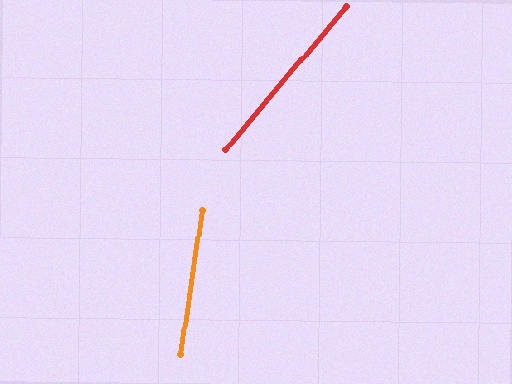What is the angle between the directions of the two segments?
Approximately 32 degrees.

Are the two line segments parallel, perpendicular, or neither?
Neither parallel nor perpendicular — they differ by about 32°.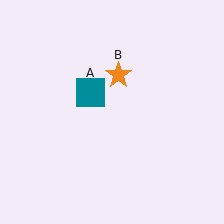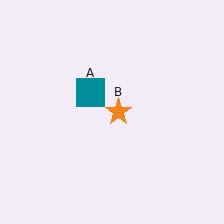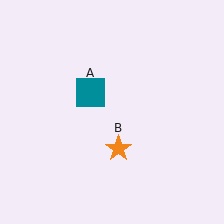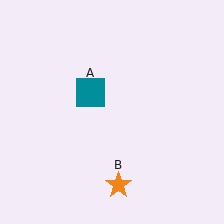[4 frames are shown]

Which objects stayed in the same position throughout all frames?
Teal square (object A) remained stationary.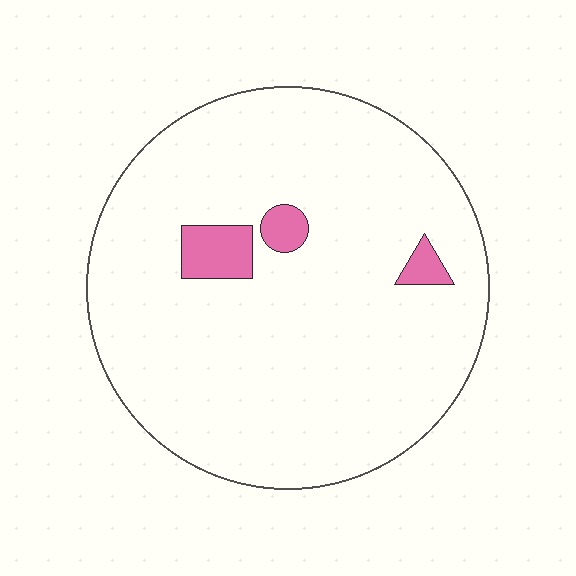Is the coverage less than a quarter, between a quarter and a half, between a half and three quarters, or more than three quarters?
Less than a quarter.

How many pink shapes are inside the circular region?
3.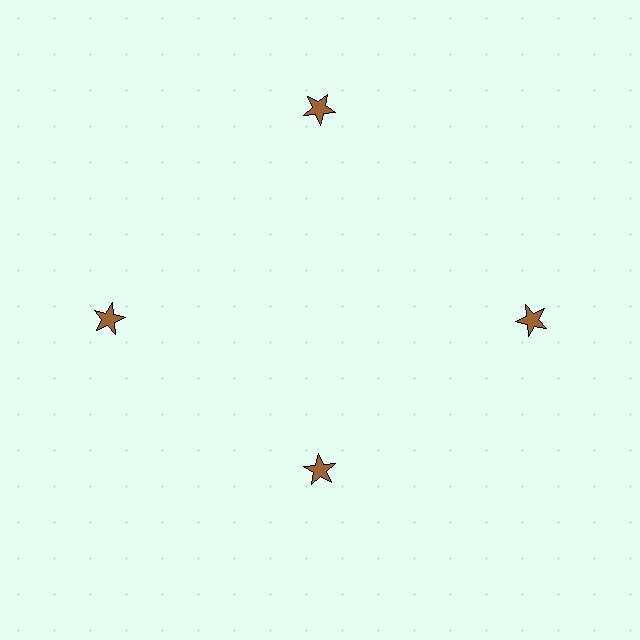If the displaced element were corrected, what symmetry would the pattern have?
It would have 4-fold rotational symmetry — the pattern would map onto itself every 90 degrees.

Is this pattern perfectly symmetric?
No. The 4 brown stars are arranged in a ring, but one element near the 6 o'clock position is pulled inward toward the center, breaking the 4-fold rotational symmetry.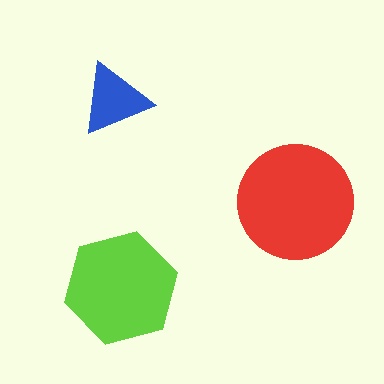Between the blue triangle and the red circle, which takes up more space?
The red circle.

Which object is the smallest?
The blue triangle.